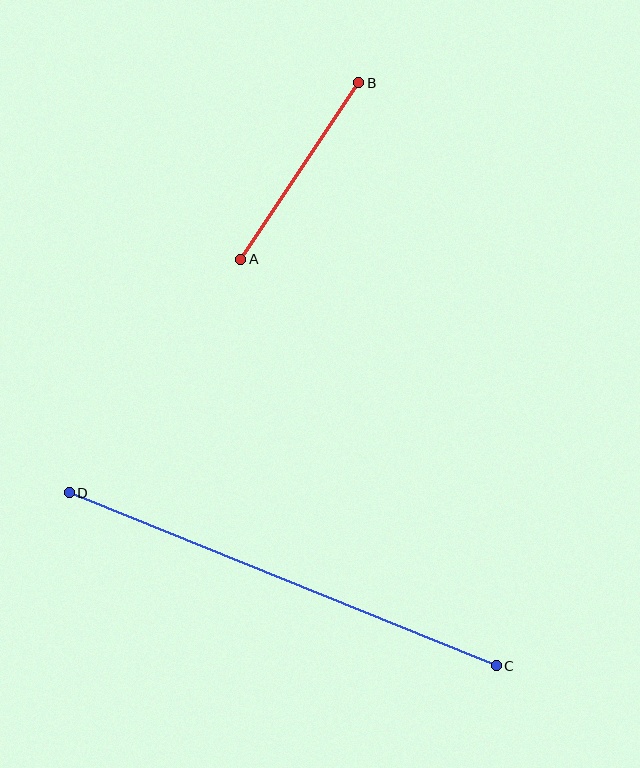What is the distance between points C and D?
The distance is approximately 461 pixels.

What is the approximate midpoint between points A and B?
The midpoint is at approximately (300, 171) pixels.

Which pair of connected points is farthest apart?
Points C and D are farthest apart.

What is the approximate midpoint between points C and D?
The midpoint is at approximately (283, 579) pixels.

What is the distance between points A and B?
The distance is approximately 213 pixels.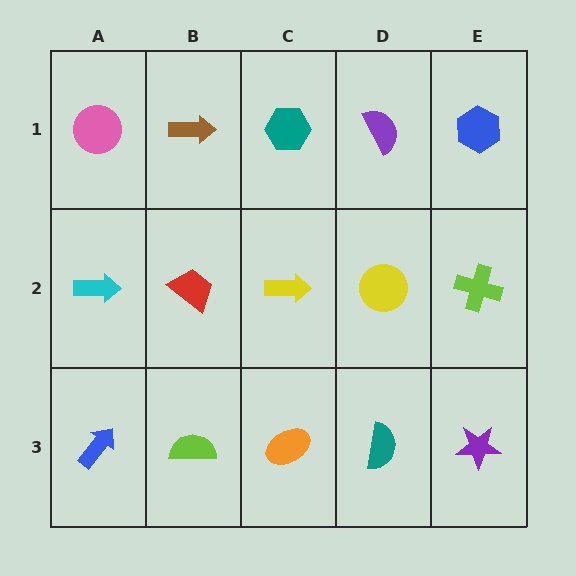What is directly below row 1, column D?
A yellow circle.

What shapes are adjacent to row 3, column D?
A yellow circle (row 2, column D), an orange ellipse (row 3, column C), a purple star (row 3, column E).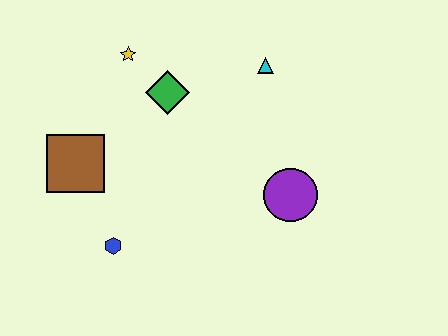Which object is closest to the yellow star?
The green diamond is closest to the yellow star.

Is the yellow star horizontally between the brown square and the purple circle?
Yes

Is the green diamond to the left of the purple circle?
Yes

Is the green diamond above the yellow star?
No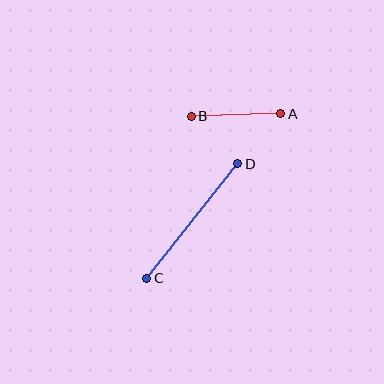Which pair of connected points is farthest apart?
Points C and D are farthest apart.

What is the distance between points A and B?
The distance is approximately 90 pixels.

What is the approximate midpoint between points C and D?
The midpoint is at approximately (192, 221) pixels.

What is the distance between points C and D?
The distance is approximately 146 pixels.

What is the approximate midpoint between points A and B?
The midpoint is at approximately (236, 115) pixels.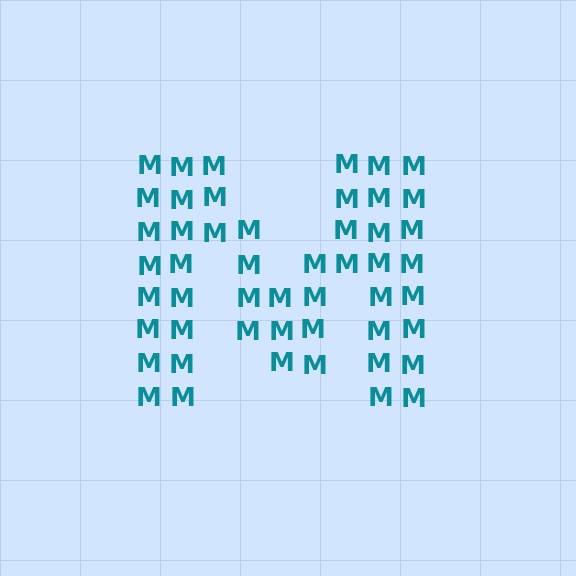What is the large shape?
The large shape is the letter M.